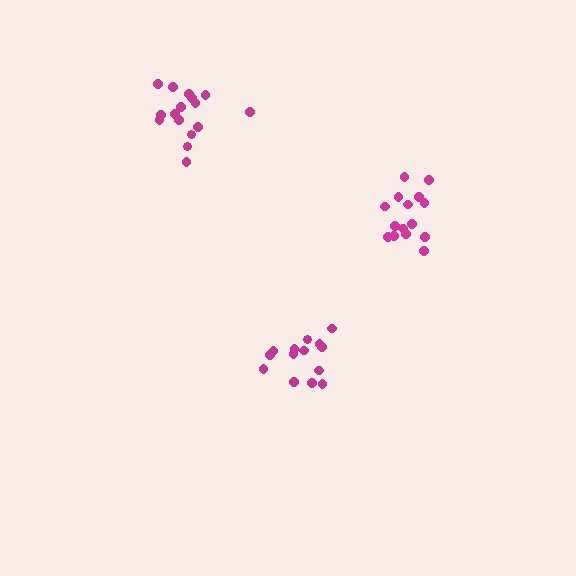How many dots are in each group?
Group 1: 15 dots, Group 2: 14 dots, Group 3: 16 dots (45 total).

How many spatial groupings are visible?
There are 3 spatial groupings.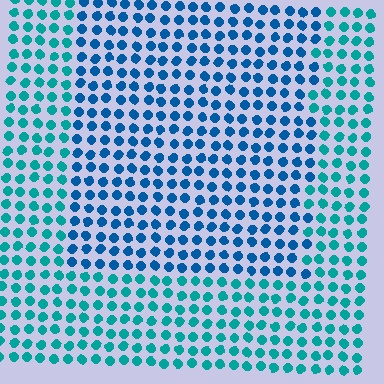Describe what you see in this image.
The image is filled with small teal elements in a uniform arrangement. A rectangle-shaped region is visible where the elements are tinted to a slightly different hue, forming a subtle color boundary.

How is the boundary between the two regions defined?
The boundary is defined purely by a slight shift in hue (about 30 degrees). Spacing, size, and orientation are identical on both sides.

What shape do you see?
I see a rectangle.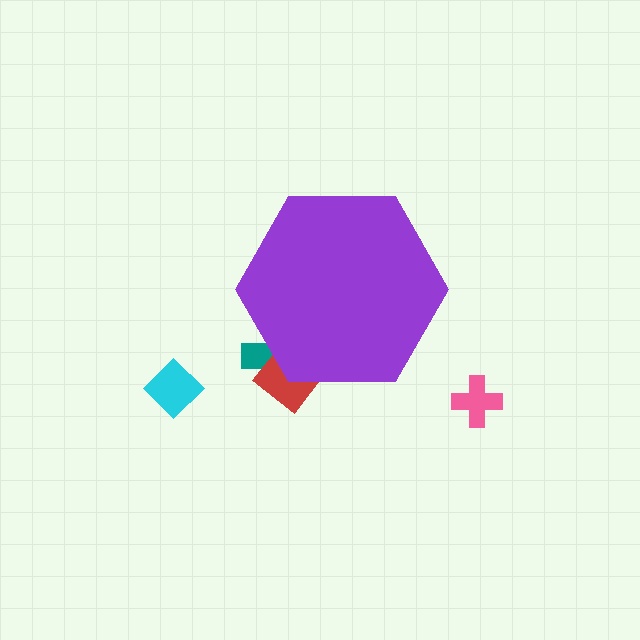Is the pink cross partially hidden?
No, the pink cross is fully visible.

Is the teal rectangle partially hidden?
Yes, the teal rectangle is partially hidden behind the purple hexagon.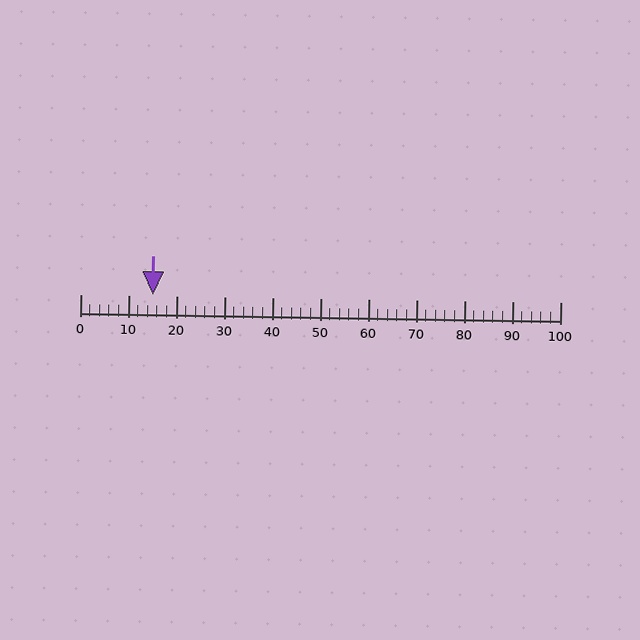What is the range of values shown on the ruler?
The ruler shows values from 0 to 100.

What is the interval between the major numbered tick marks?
The major tick marks are spaced 10 units apart.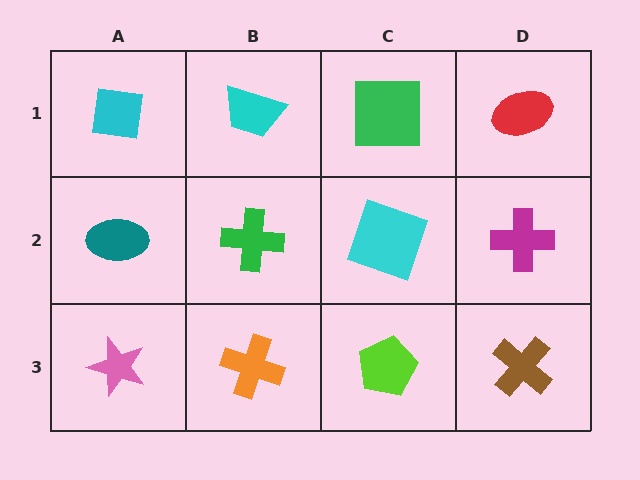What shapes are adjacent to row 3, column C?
A cyan square (row 2, column C), an orange cross (row 3, column B), a brown cross (row 3, column D).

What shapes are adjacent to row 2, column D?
A red ellipse (row 1, column D), a brown cross (row 3, column D), a cyan square (row 2, column C).